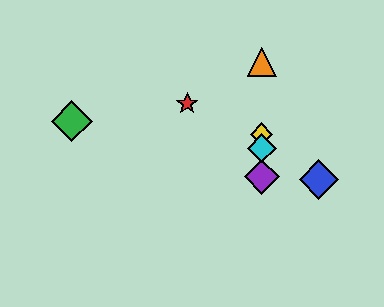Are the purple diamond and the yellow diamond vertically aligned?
Yes, both are at x≈262.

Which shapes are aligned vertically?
The yellow diamond, the purple diamond, the orange triangle, the cyan diamond are aligned vertically.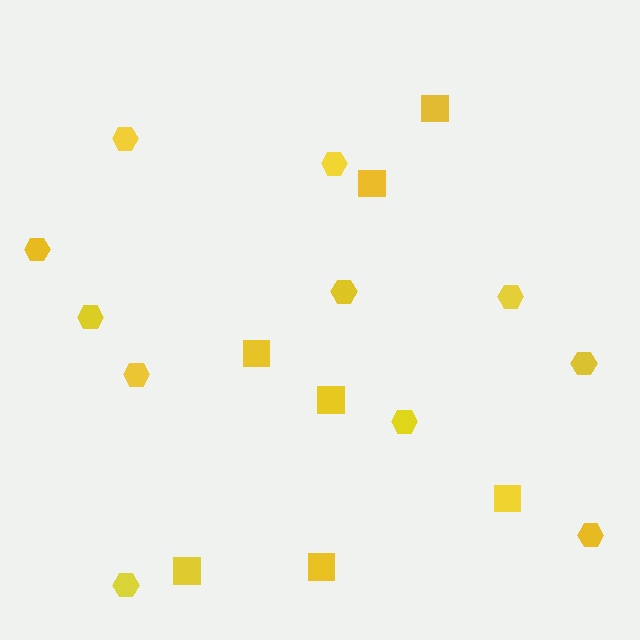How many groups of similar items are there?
There are 2 groups: one group of squares (7) and one group of hexagons (11).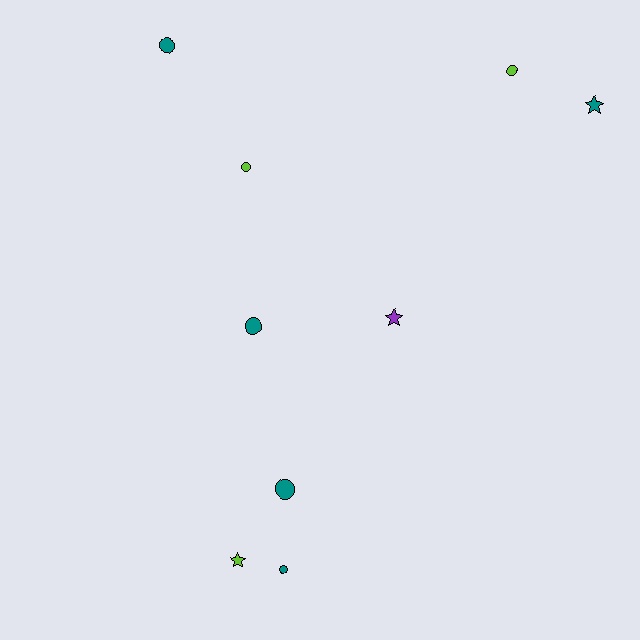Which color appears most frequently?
Teal, with 5 objects.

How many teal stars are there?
There is 1 teal star.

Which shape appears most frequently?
Circle, with 6 objects.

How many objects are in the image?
There are 9 objects.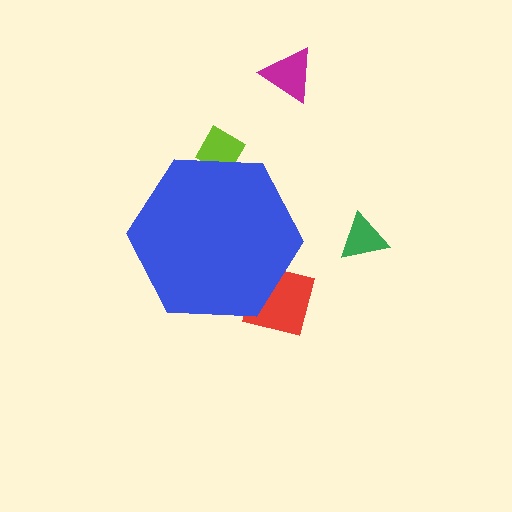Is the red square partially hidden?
Yes, the red square is partially hidden behind the blue hexagon.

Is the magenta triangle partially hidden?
No, the magenta triangle is fully visible.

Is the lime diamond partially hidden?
Yes, the lime diamond is partially hidden behind the blue hexagon.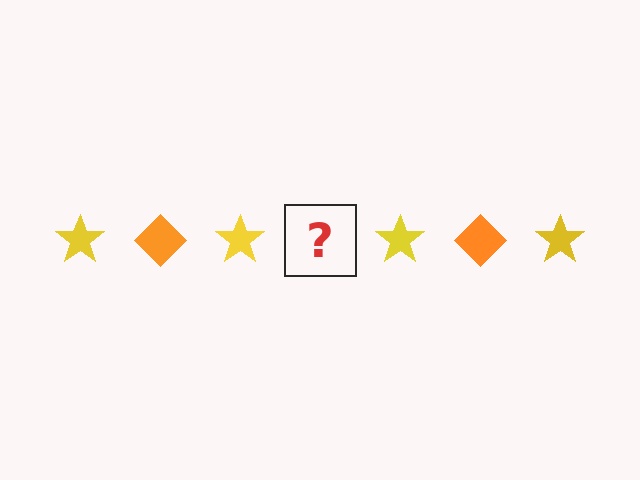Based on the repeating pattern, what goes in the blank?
The blank should be an orange diamond.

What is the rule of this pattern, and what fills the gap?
The rule is that the pattern alternates between yellow star and orange diamond. The gap should be filled with an orange diamond.